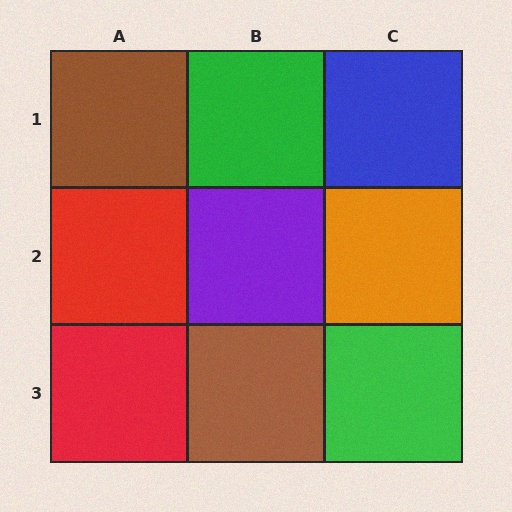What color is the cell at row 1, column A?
Brown.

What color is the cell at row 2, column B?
Purple.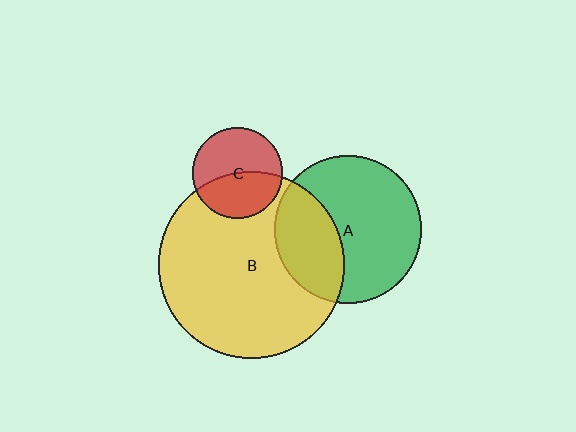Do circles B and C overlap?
Yes.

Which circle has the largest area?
Circle B (yellow).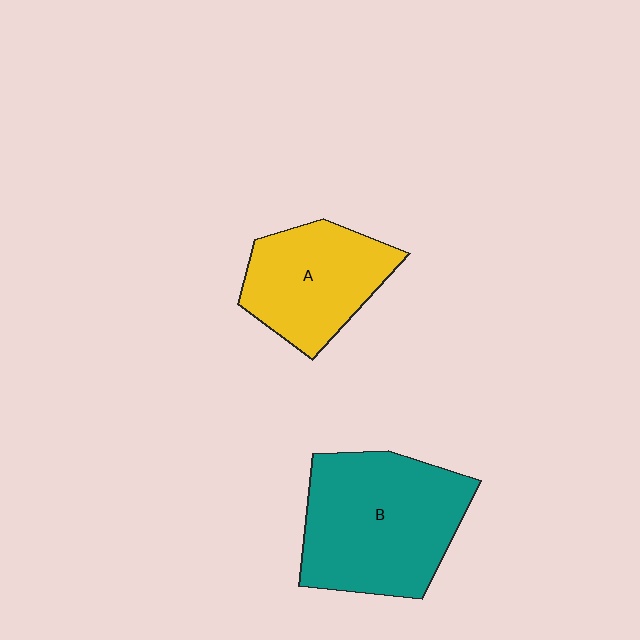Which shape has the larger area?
Shape B (teal).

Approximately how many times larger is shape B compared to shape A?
Approximately 1.5 times.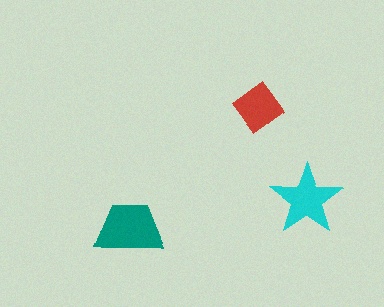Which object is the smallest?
The red diamond.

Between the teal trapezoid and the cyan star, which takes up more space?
The teal trapezoid.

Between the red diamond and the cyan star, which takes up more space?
The cyan star.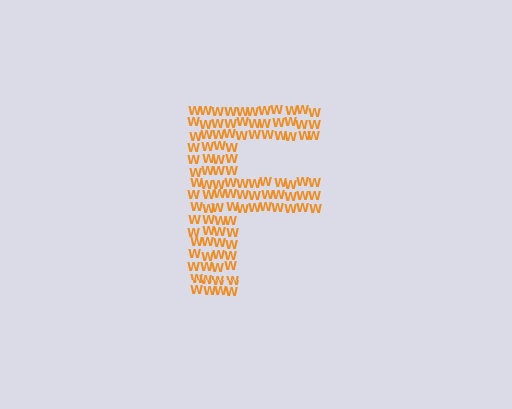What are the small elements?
The small elements are letter W's.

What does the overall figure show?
The overall figure shows the letter F.